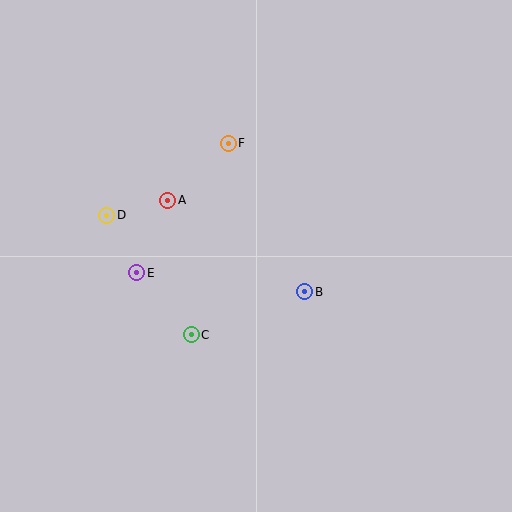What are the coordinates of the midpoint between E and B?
The midpoint between E and B is at (221, 282).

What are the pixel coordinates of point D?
Point D is at (107, 215).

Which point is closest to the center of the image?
Point B at (305, 292) is closest to the center.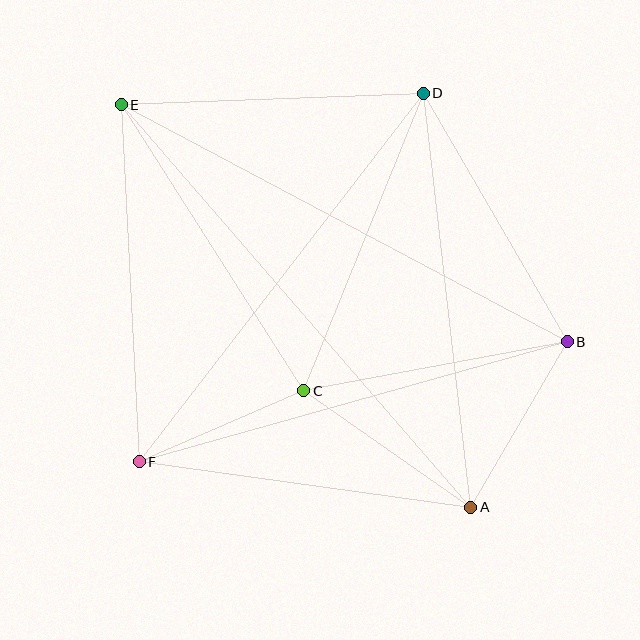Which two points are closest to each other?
Points C and F are closest to each other.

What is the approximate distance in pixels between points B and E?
The distance between B and E is approximately 505 pixels.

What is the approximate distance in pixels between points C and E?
The distance between C and E is approximately 339 pixels.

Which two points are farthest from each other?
Points A and E are farthest from each other.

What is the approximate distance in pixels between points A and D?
The distance between A and D is approximately 416 pixels.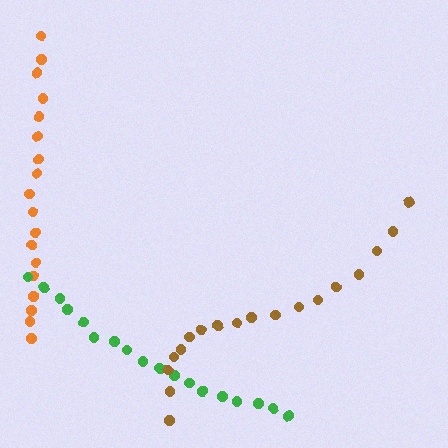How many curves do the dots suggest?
There are 3 distinct paths.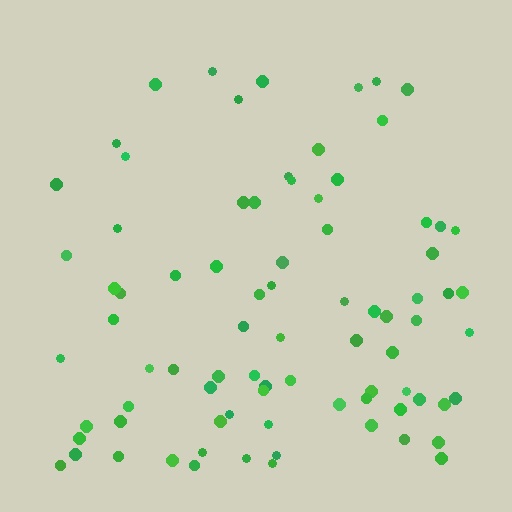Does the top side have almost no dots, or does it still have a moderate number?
Still a moderate number, just noticeably fewer than the bottom.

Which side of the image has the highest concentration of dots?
The bottom.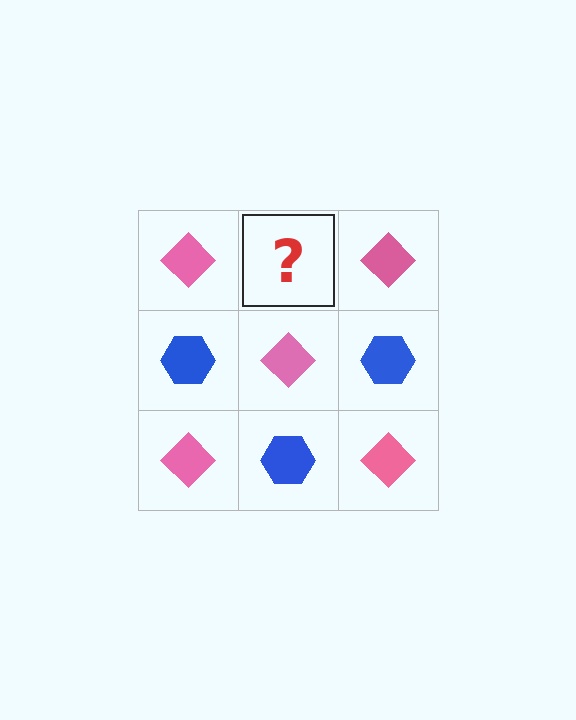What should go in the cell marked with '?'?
The missing cell should contain a blue hexagon.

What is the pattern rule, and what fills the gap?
The rule is that it alternates pink diamond and blue hexagon in a checkerboard pattern. The gap should be filled with a blue hexagon.